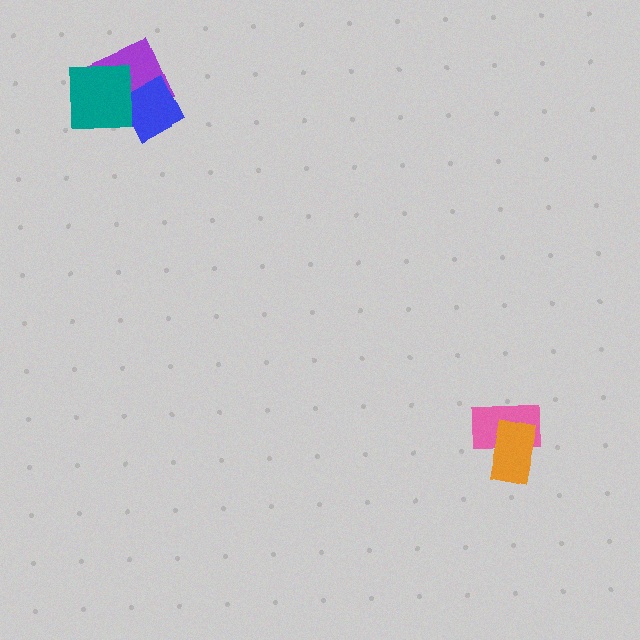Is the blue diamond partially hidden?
Yes, it is partially covered by another shape.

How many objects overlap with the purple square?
2 objects overlap with the purple square.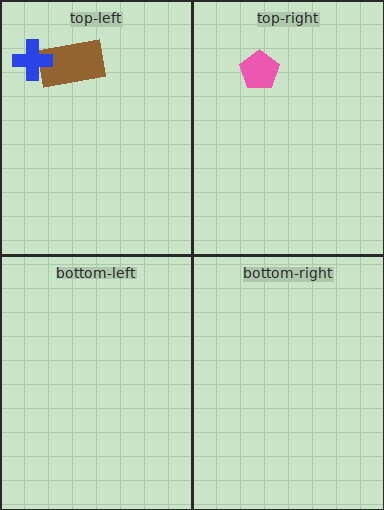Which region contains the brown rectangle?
The top-left region.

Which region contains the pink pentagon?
The top-right region.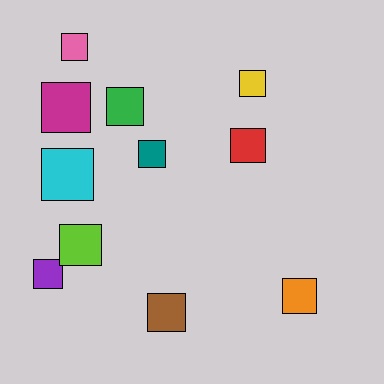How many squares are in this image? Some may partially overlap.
There are 11 squares.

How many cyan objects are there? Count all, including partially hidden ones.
There is 1 cyan object.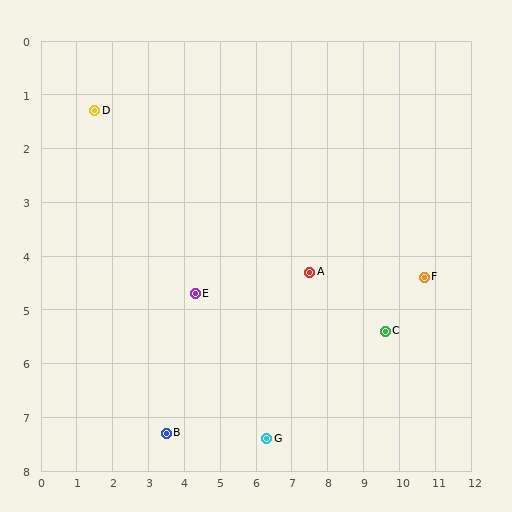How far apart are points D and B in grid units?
Points D and B are about 6.3 grid units apart.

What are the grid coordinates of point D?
Point D is at approximately (1.5, 1.3).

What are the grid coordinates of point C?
Point C is at approximately (9.6, 5.4).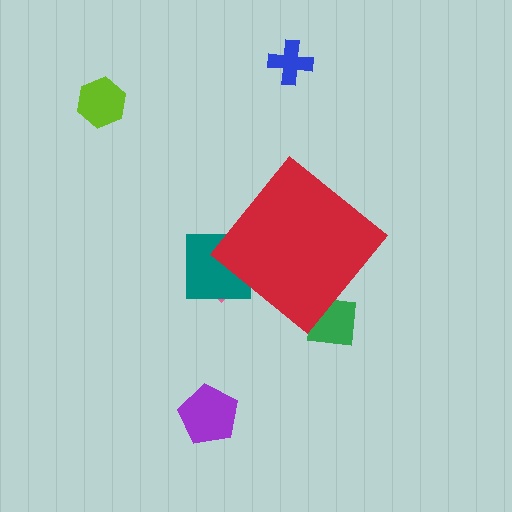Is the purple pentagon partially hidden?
No, the purple pentagon is fully visible.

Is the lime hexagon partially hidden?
No, the lime hexagon is fully visible.